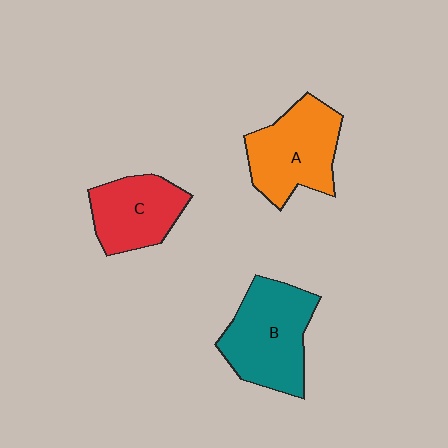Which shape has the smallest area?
Shape C (red).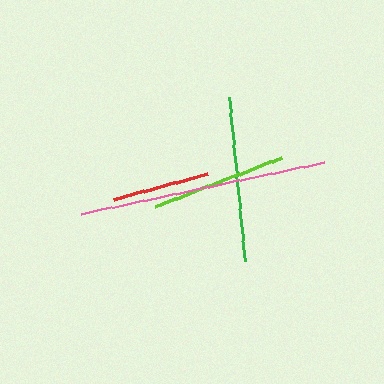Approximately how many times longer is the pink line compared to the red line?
The pink line is approximately 2.5 times the length of the red line.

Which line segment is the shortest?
The red line is the shortest at approximately 98 pixels.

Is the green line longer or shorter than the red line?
The green line is longer than the red line.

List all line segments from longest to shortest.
From longest to shortest: pink, green, lime, red.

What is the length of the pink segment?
The pink segment is approximately 248 pixels long.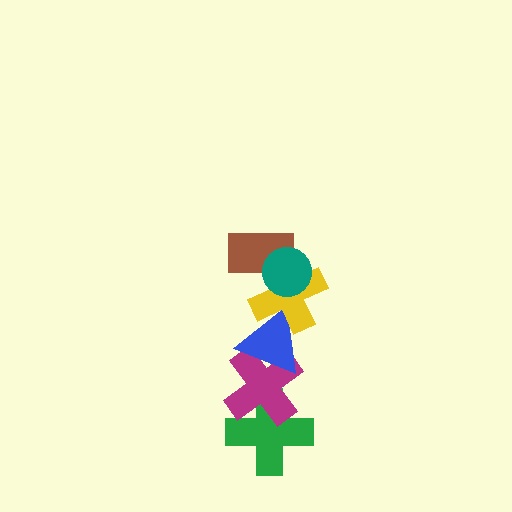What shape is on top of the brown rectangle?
The teal circle is on top of the brown rectangle.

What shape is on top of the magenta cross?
The blue triangle is on top of the magenta cross.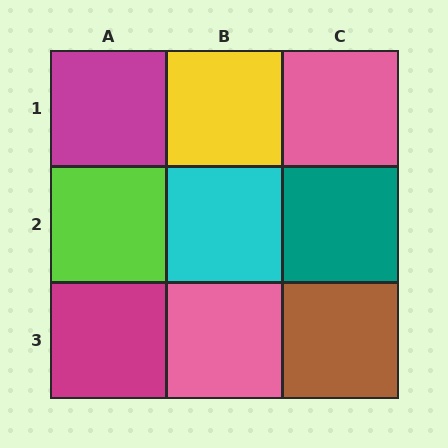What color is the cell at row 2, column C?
Teal.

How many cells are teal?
1 cell is teal.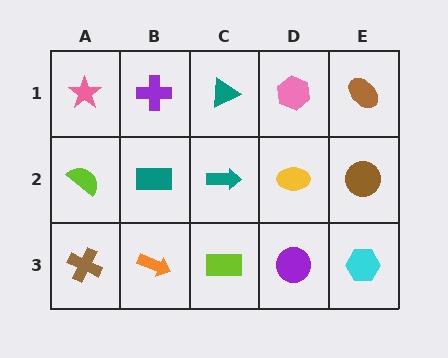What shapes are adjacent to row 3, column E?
A brown circle (row 2, column E), a purple circle (row 3, column D).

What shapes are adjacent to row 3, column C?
A teal arrow (row 2, column C), an orange arrow (row 3, column B), a purple circle (row 3, column D).